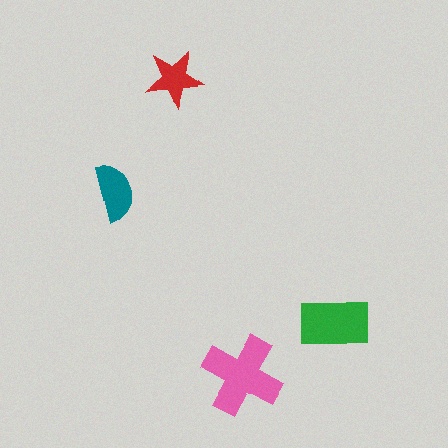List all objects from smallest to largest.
The red star, the teal semicircle, the green rectangle, the pink cross.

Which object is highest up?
The red star is topmost.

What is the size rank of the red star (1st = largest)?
4th.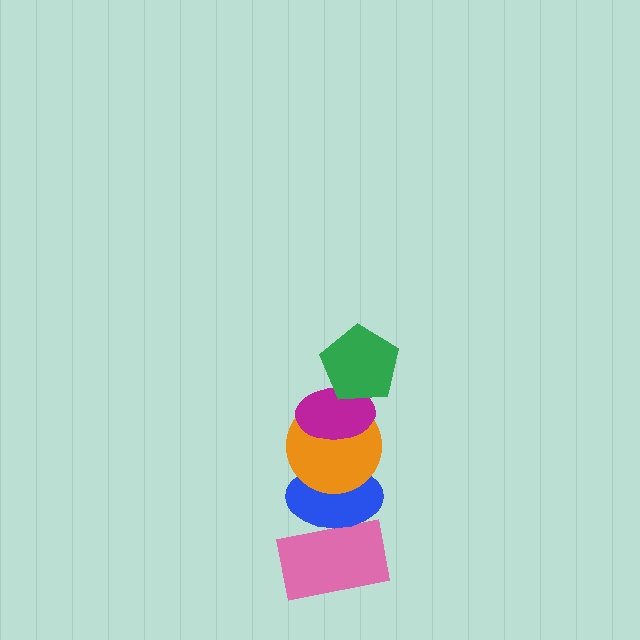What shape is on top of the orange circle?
The magenta ellipse is on top of the orange circle.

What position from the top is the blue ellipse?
The blue ellipse is 4th from the top.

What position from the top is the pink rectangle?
The pink rectangle is 5th from the top.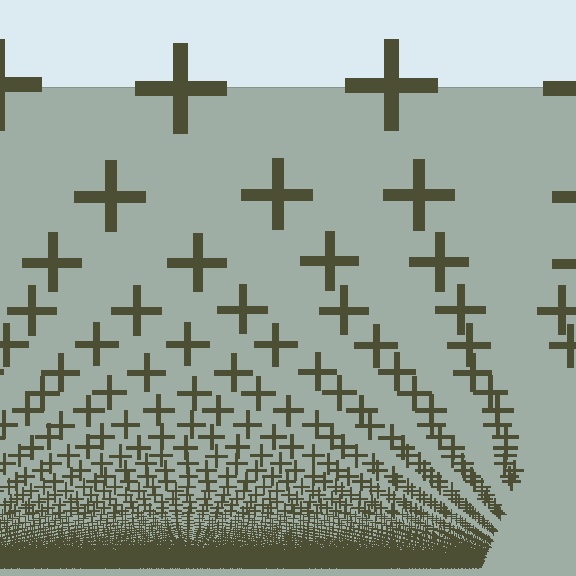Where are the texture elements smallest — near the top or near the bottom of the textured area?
Near the bottom.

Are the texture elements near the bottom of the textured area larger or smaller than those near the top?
Smaller. The gradient is inverted — elements near the bottom are smaller and denser.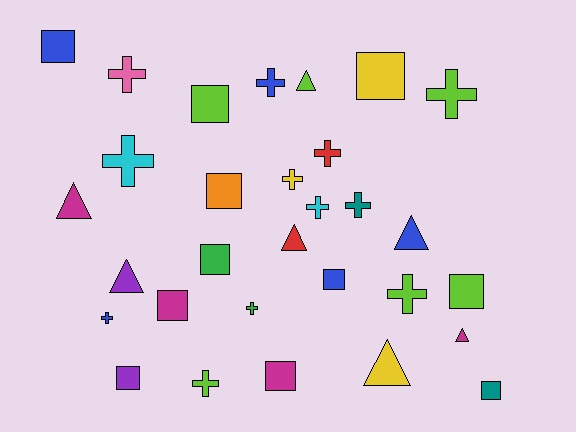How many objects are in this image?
There are 30 objects.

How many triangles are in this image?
There are 7 triangles.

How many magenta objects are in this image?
There are 4 magenta objects.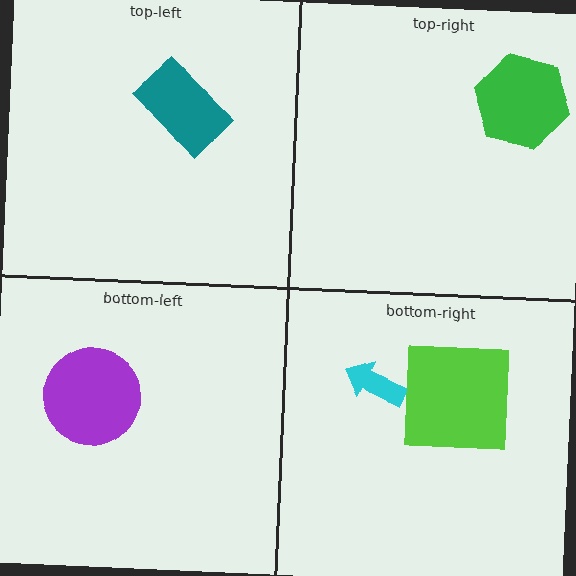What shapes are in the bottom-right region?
The cyan arrow, the lime square.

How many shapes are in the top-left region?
1.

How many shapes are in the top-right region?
1.